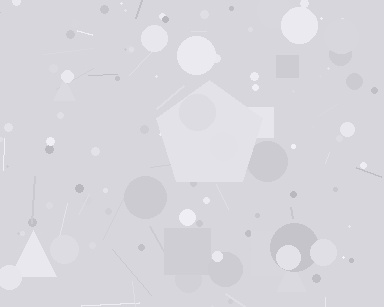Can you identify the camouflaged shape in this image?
The camouflaged shape is a pentagon.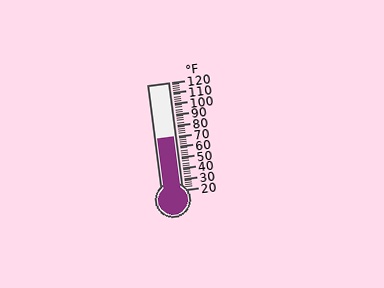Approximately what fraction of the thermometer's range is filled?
The thermometer is filled to approximately 50% of its range.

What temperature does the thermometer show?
The thermometer shows approximately 70°F.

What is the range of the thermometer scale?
The thermometer scale ranges from 20°F to 120°F.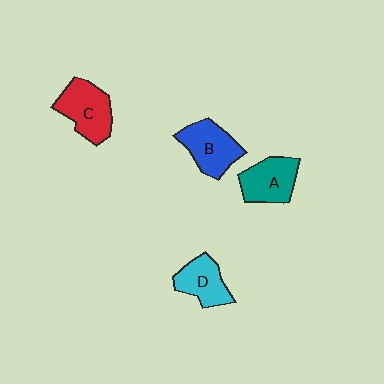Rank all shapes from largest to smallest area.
From largest to smallest: C (red), B (blue), A (teal), D (cyan).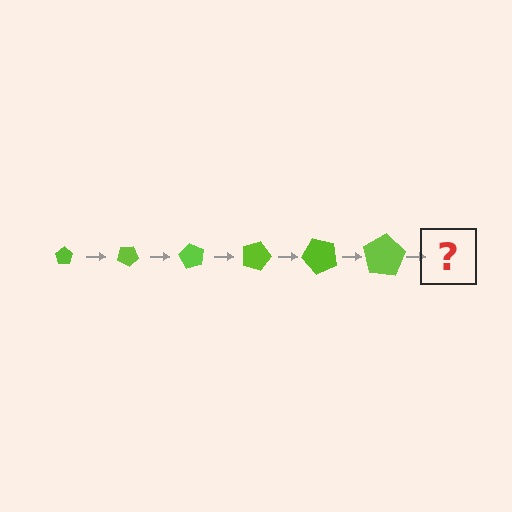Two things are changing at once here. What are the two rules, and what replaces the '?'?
The two rules are that the pentagon grows larger each step and it rotates 30 degrees each step. The '?' should be a pentagon, larger than the previous one and rotated 180 degrees from the start.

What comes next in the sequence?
The next element should be a pentagon, larger than the previous one and rotated 180 degrees from the start.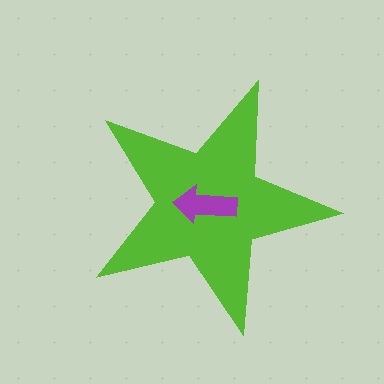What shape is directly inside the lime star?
The purple arrow.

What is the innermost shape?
The purple arrow.